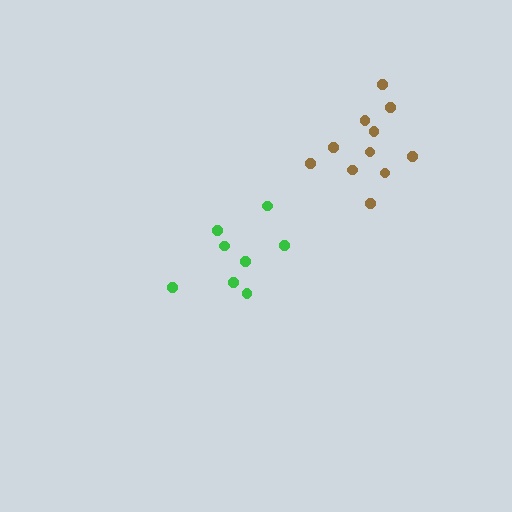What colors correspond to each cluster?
The clusters are colored: brown, green.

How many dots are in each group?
Group 1: 11 dots, Group 2: 8 dots (19 total).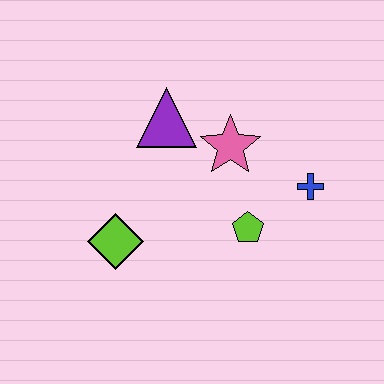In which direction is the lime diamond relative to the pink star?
The lime diamond is to the left of the pink star.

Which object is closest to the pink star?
The purple triangle is closest to the pink star.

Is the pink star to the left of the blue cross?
Yes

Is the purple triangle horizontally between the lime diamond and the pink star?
Yes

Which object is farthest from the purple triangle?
The blue cross is farthest from the purple triangle.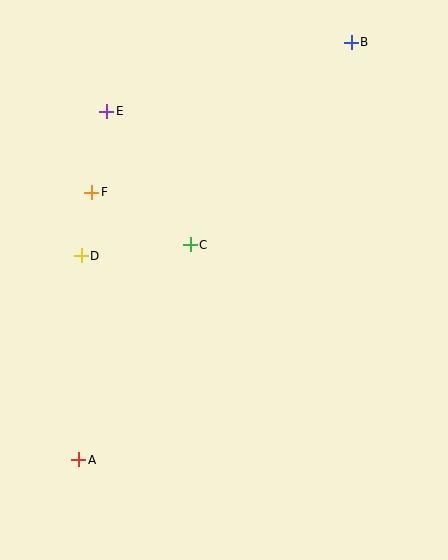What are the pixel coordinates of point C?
Point C is at (190, 245).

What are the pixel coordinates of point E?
Point E is at (107, 111).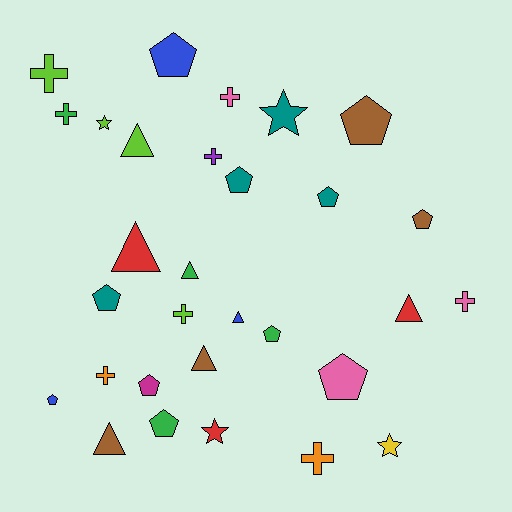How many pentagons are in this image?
There are 11 pentagons.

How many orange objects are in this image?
There are 2 orange objects.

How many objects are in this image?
There are 30 objects.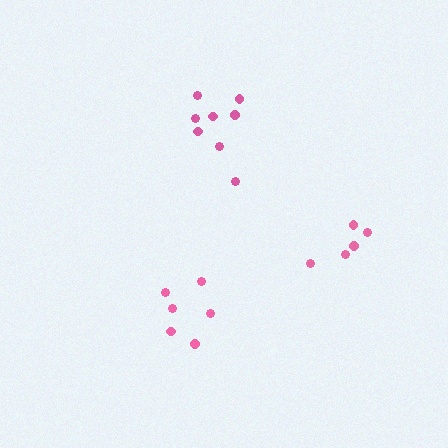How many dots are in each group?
Group 1: 8 dots, Group 2: 5 dots, Group 3: 6 dots (19 total).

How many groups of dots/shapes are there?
There are 3 groups.